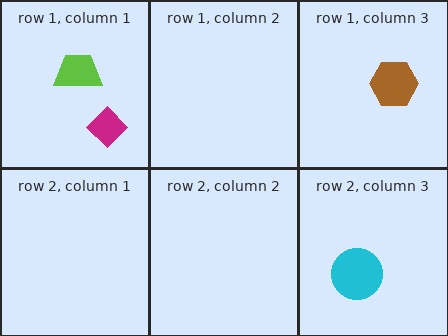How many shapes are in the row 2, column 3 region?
1.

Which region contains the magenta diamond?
The row 1, column 1 region.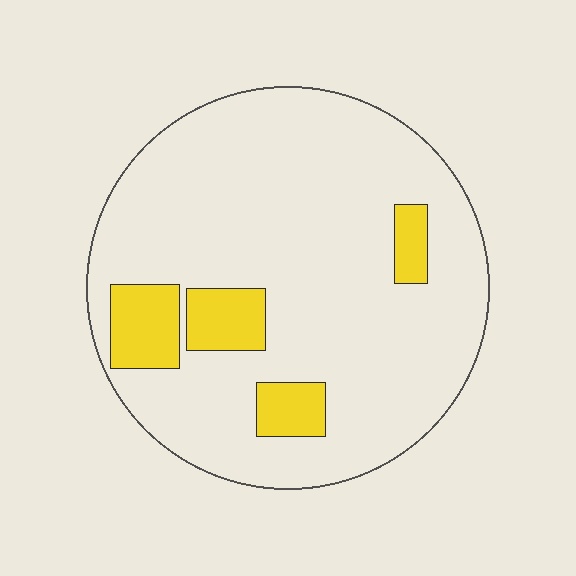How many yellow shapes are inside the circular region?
4.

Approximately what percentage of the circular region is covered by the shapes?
Approximately 15%.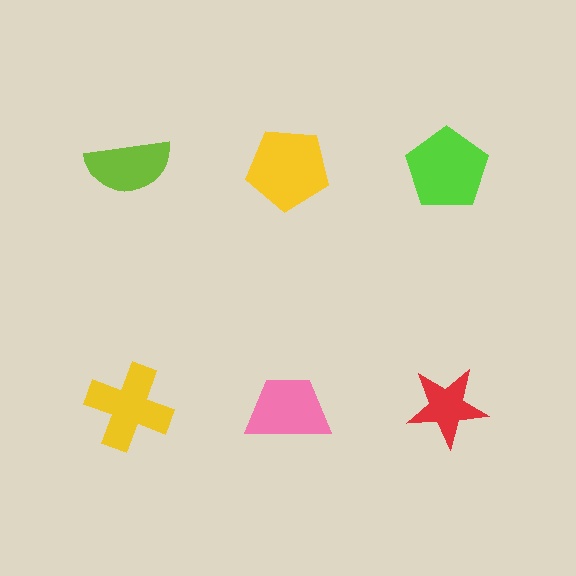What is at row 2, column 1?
A yellow cross.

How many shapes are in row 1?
3 shapes.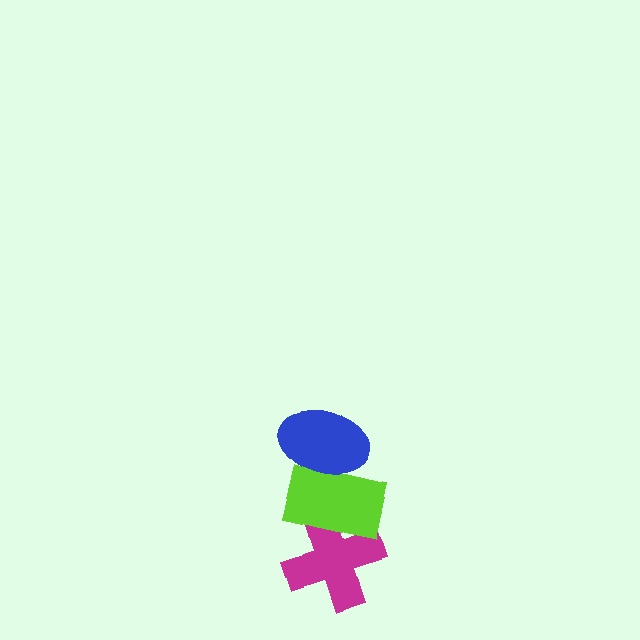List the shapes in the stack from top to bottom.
From top to bottom: the blue ellipse, the lime rectangle, the magenta cross.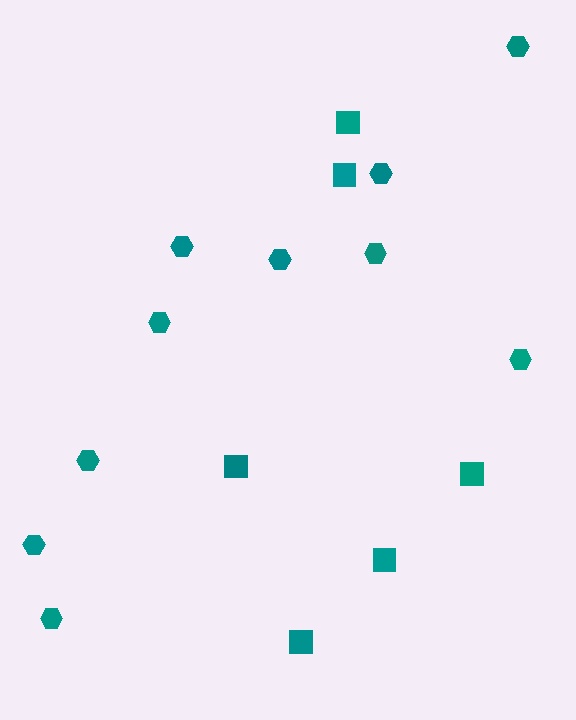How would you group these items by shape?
There are 2 groups: one group of squares (6) and one group of hexagons (10).